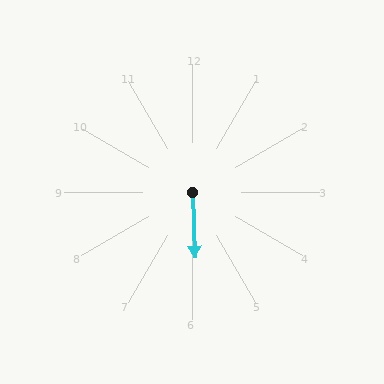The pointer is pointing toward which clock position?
Roughly 6 o'clock.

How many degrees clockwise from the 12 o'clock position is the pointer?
Approximately 177 degrees.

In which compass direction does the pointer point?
South.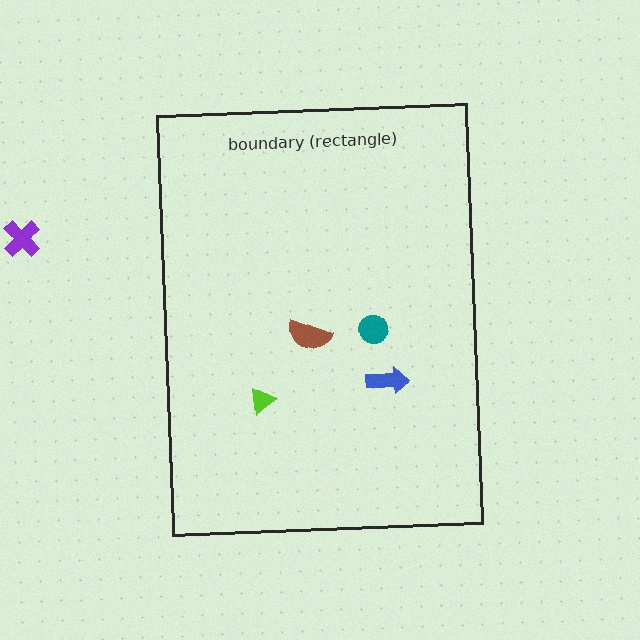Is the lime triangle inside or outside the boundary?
Inside.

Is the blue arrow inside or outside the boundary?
Inside.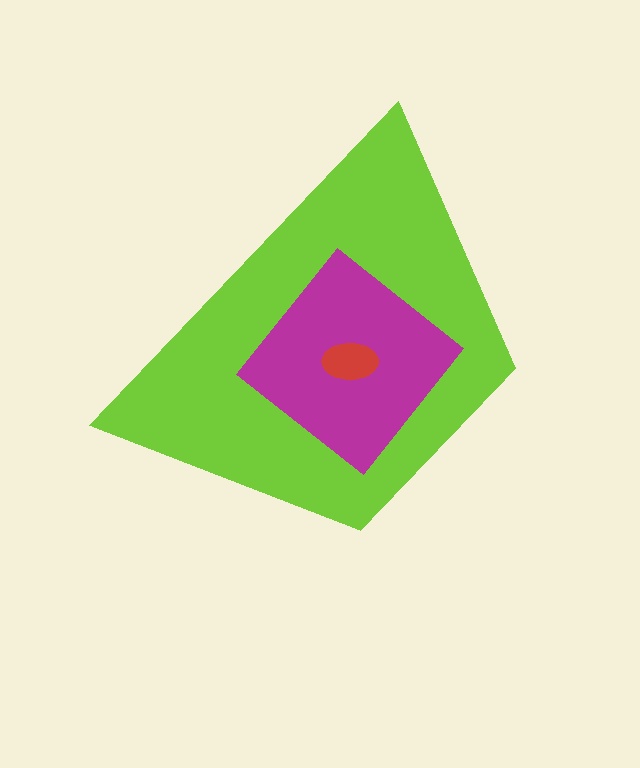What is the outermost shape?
The lime trapezoid.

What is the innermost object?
The red ellipse.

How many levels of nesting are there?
3.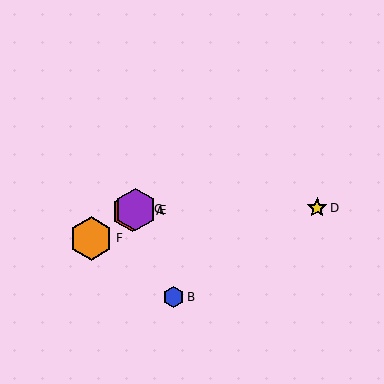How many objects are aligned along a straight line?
4 objects (A, C, E, F) are aligned along a straight line.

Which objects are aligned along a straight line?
Objects A, C, E, F are aligned along a straight line.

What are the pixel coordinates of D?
Object D is at (317, 208).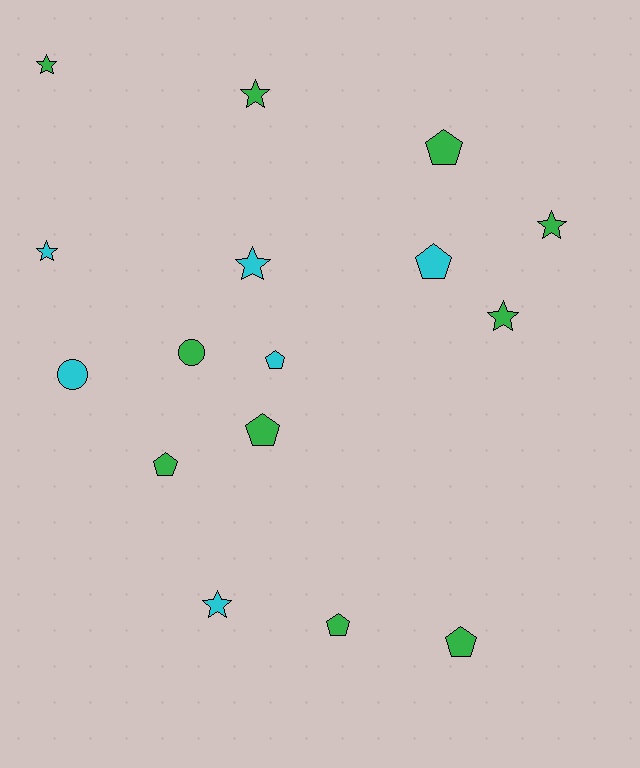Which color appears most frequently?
Green, with 10 objects.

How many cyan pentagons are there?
There are 2 cyan pentagons.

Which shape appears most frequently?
Pentagon, with 7 objects.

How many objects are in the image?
There are 16 objects.